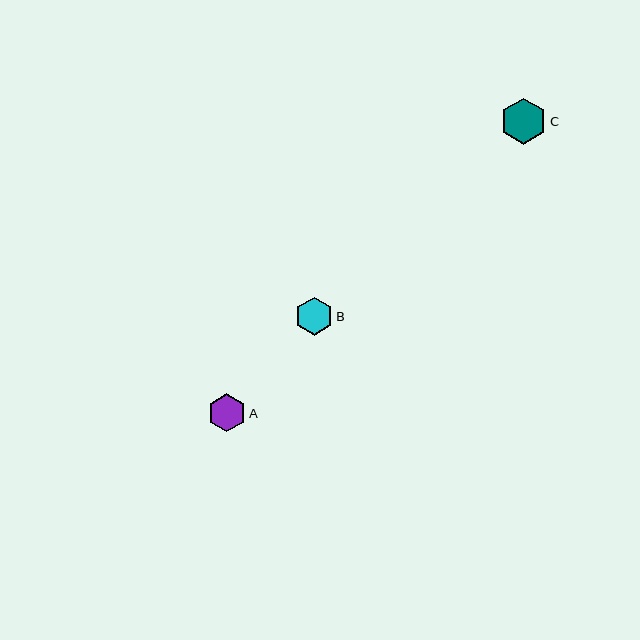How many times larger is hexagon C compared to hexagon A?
Hexagon C is approximately 1.2 times the size of hexagon A.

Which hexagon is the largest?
Hexagon C is the largest with a size of approximately 46 pixels.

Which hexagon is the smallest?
Hexagon B is the smallest with a size of approximately 37 pixels.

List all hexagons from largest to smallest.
From largest to smallest: C, A, B.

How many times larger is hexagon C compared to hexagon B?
Hexagon C is approximately 1.2 times the size of hexagon B.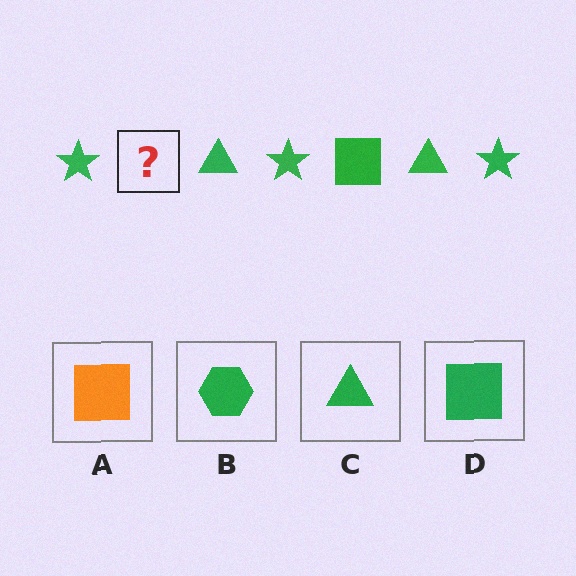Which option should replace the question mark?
Option D.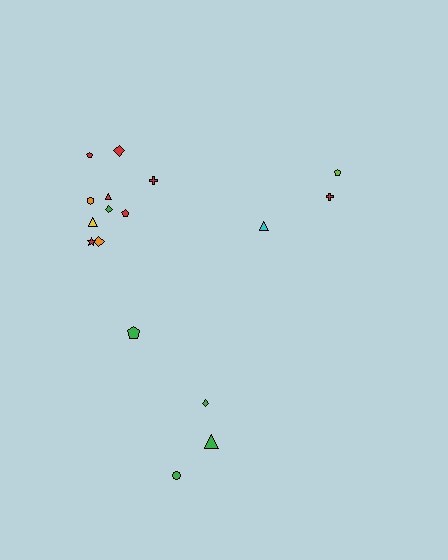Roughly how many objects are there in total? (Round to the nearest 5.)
Roughly 15 objects in total.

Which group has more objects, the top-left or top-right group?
The top-left group.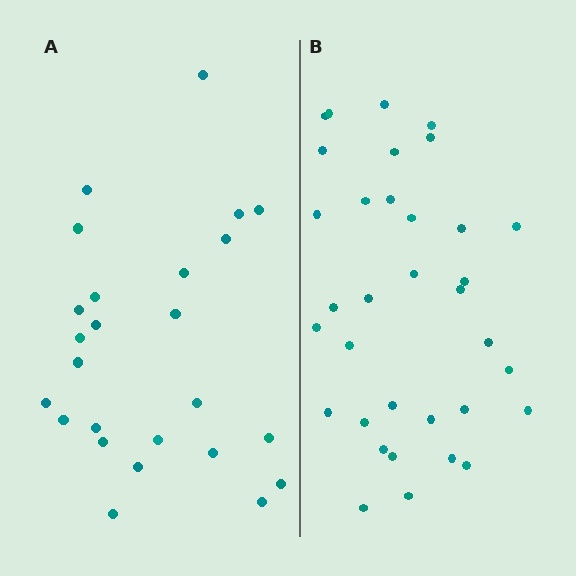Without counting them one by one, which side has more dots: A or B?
Region B (the right region) has more dots.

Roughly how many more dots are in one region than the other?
Region B has roughly 8 or so more dots than region A.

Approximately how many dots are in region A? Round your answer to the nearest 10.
About 20 dots. (The exact count is 25, which rounds to 20.)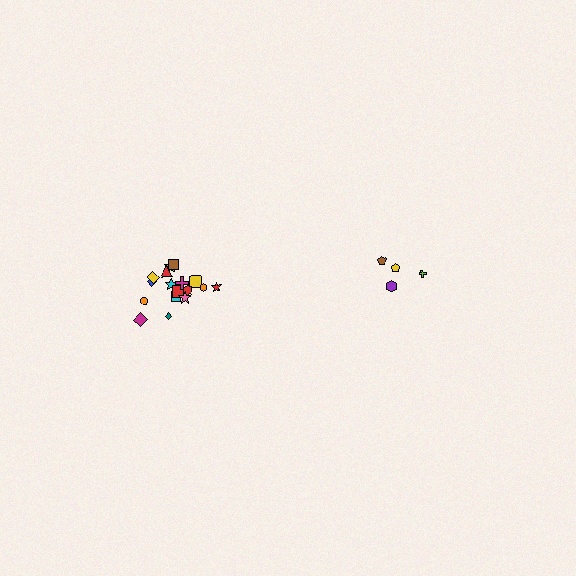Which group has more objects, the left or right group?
The left group.